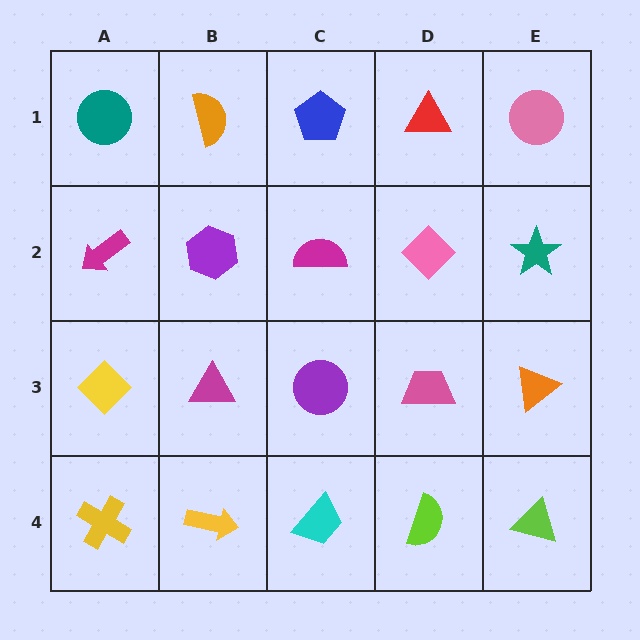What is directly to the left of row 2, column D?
A magenta semicircle.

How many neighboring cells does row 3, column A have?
3.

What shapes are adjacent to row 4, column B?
A magenta triangle (row 3, column B), a yellow cross (row 4, column A), a cyan trapezoid (row 4, column C).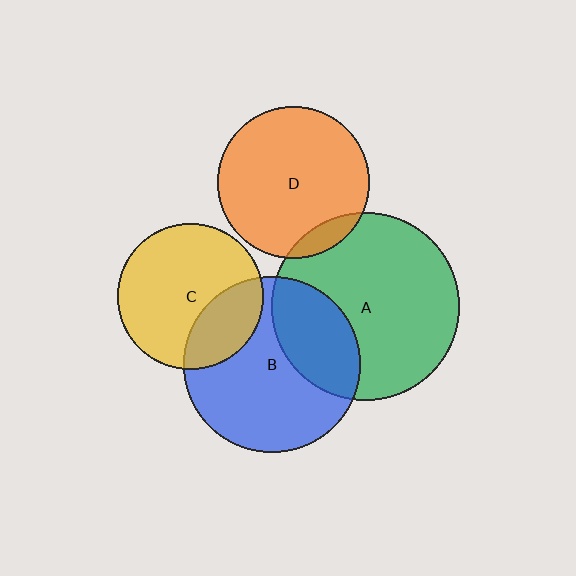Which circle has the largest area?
Circle A (green).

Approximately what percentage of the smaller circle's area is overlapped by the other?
Approximately 30%.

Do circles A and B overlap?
Yes.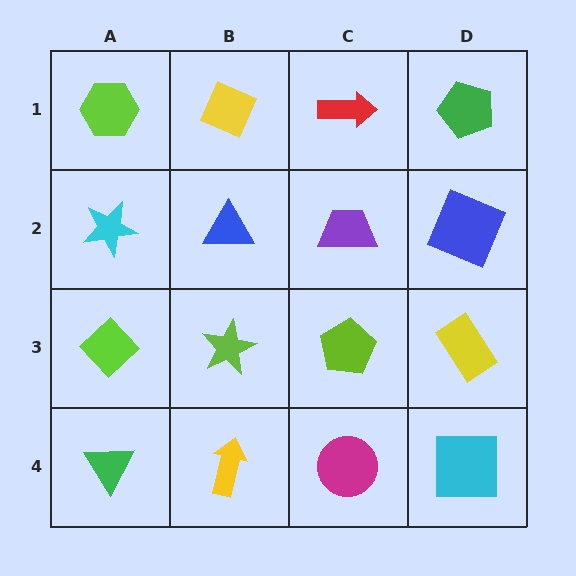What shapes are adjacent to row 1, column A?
A cyan star (row 2, column A), a yellow diamond (row 1, column B).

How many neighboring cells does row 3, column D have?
3.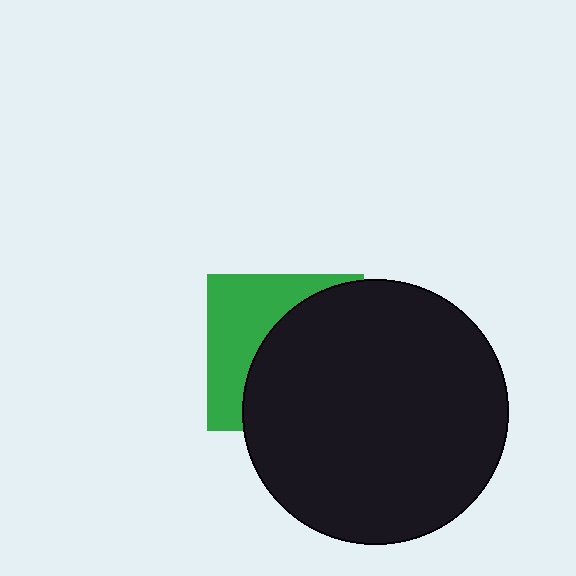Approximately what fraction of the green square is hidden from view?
Roughly 60% of the green square is hidden behind the black circle.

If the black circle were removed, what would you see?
You would see the complete green square.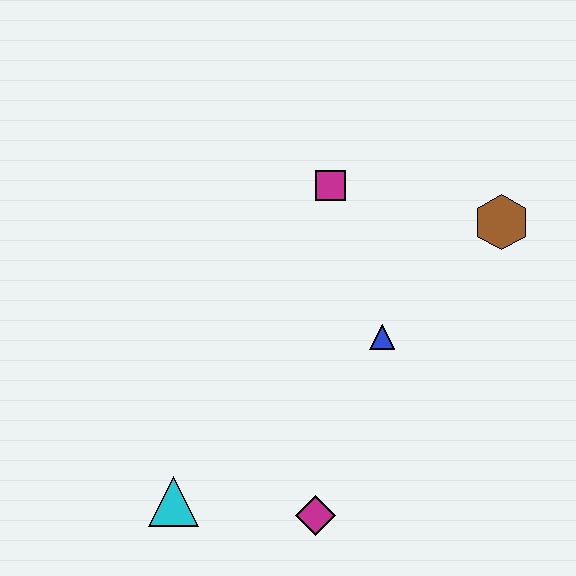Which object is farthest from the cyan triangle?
The brown hexagon is farthest from the cyan triangle.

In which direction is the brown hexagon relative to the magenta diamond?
The brown hexagon is above the magenta diamond.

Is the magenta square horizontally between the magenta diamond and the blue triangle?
Yes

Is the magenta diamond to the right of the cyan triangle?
Yes